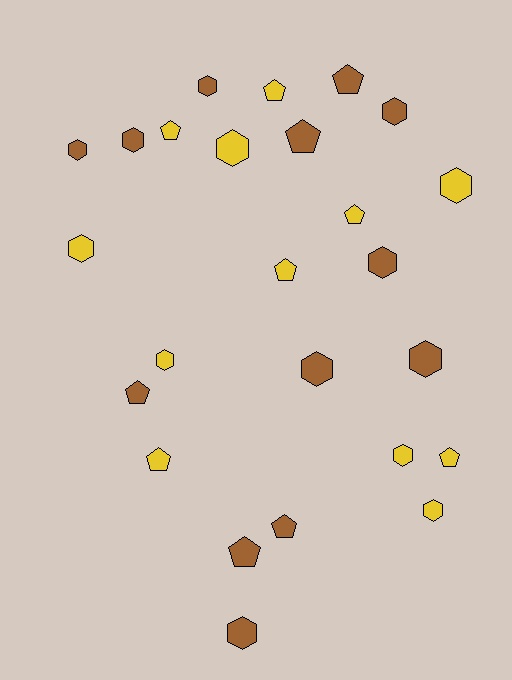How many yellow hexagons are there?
There are 6 yellow hexagons.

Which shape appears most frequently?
Hexagon, with 14 objects.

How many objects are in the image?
There are 25 objects.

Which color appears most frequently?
Brown, with 13 objects.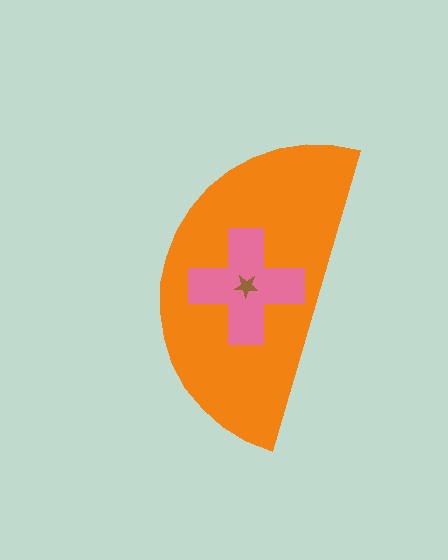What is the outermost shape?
The orange semicircle.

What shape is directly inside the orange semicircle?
The pink cross.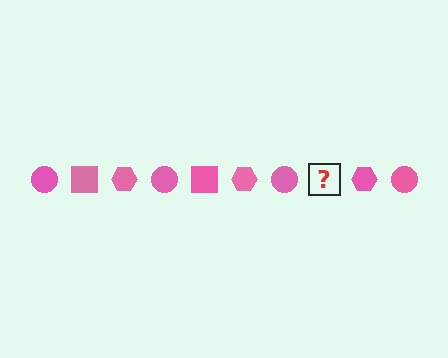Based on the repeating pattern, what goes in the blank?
The blank should be a pink square.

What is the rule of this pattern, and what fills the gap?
The rule is that the pattern cycles through circle, square, hexagon shapes in pink. The gap should be filled with a pink square.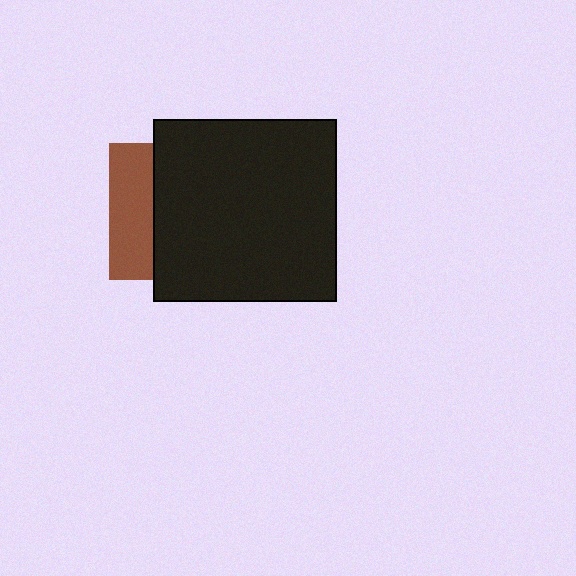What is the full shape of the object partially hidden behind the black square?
The partially hidden object is a brown square.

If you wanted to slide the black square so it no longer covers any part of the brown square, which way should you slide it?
Slide it right — that is the most direct way to separate the two shapes.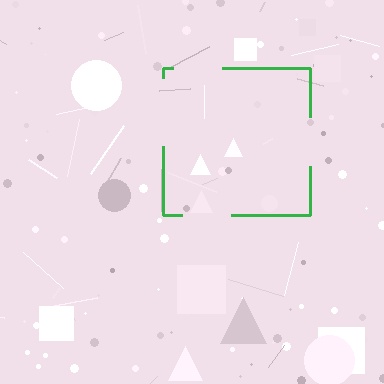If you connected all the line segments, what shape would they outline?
They would outline a square.